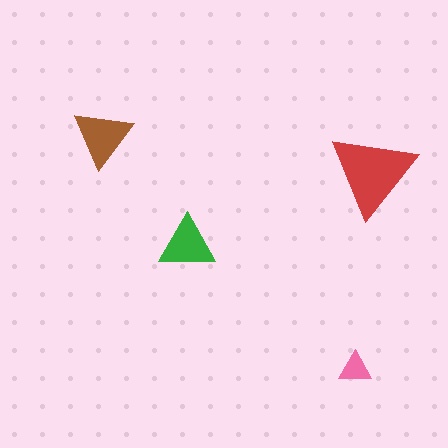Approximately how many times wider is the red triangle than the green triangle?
About 1.5 times wider.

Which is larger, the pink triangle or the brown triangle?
The brown one.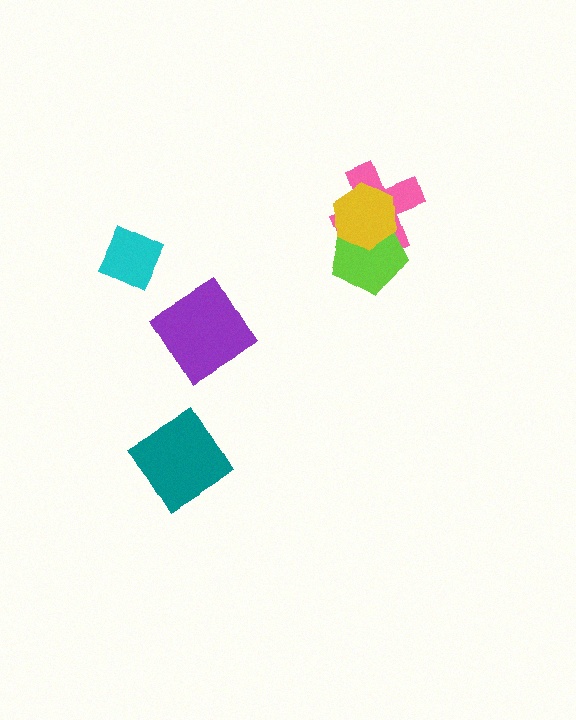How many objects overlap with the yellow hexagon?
2 objects overlap with the yellow hexagon.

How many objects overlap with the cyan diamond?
0 objects overlap with the cyan diamond.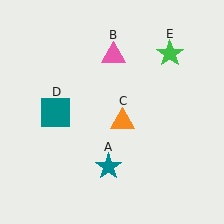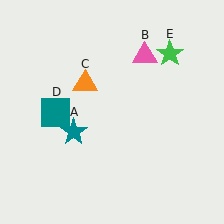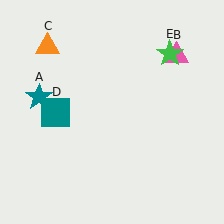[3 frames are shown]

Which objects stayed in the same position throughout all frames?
Teal square (object D) and green star (object E) remained stationary.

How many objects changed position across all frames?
3 objects changed position: teal star (object A), pink triangle (object B), orange triangle (object C).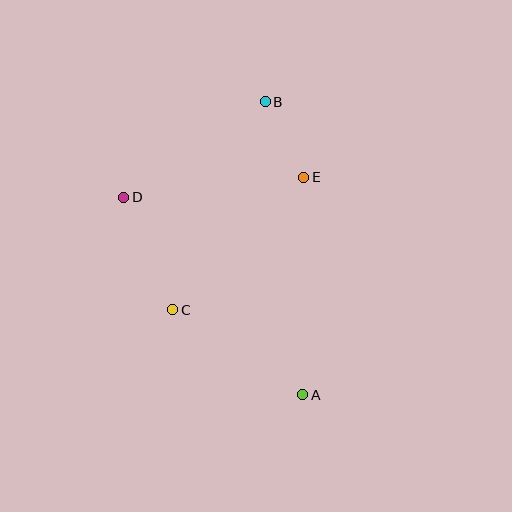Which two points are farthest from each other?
Points A and B are farthest from each other.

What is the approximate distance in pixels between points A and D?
The distance between A and D is approximately 266 pixels.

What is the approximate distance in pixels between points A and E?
The distance between A and E is approximately 218 pixels.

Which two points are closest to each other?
Points B and E are closest to each other.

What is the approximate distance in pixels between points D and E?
The distance between D and E is approximately 181 pixels.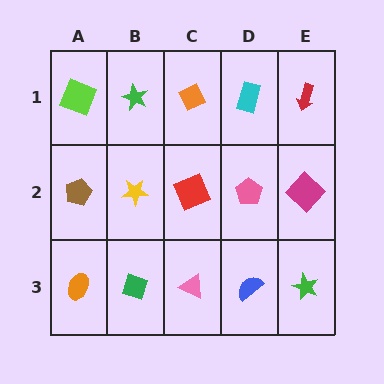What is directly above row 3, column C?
A red square.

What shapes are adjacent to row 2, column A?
A lime square (row 1, column A), an orange ellipse (row 3, column A), a yellow star (row 2, column B).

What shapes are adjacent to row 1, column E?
A magenta diamond (row 2, column E), a cyan rectangle (row 1, column D).